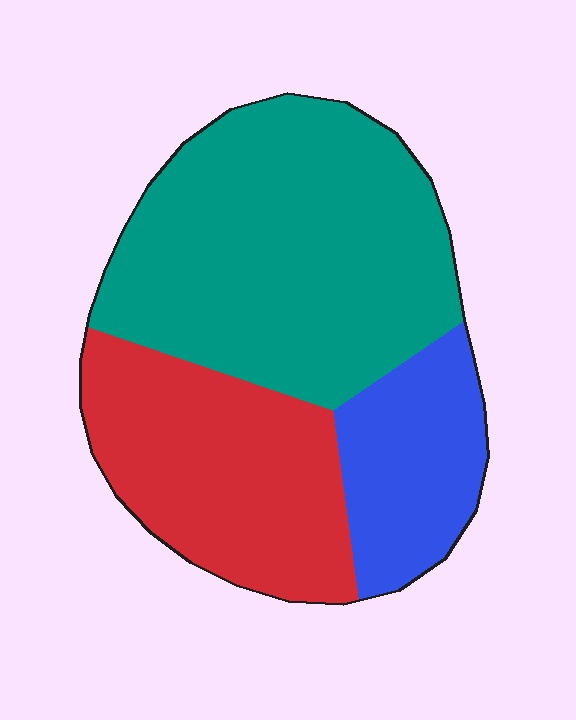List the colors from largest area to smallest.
From largest to smallest: teal, red, blue.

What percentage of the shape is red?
Red takes up about one third (1/3) of the shape.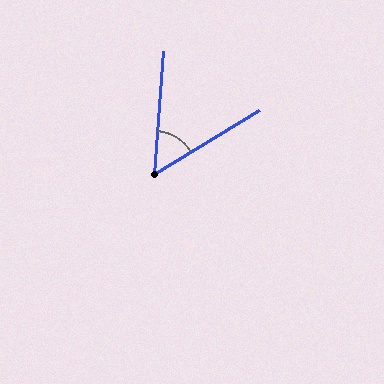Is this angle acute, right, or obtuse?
It is acute.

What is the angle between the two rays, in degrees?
Approximately 55 degrees.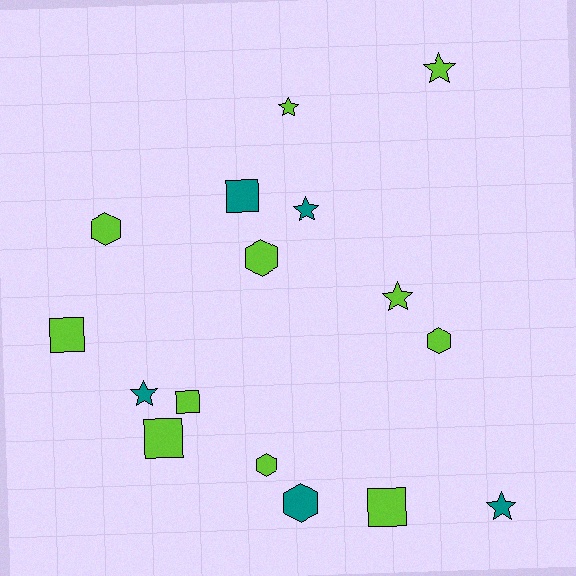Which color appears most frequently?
Lime, with 11 objects.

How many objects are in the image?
There are 16 objects.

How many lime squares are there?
There are 4 lime squares.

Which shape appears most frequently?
Star, with 6 objects.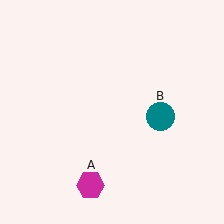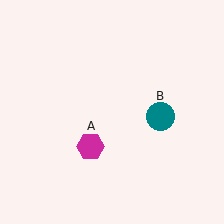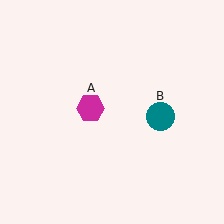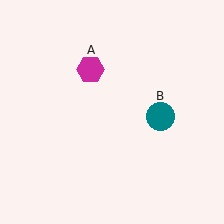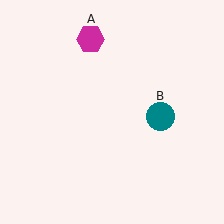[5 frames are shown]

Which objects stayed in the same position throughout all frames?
Teal circle (object B) remained stationary.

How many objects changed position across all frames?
1 object changed position: magenta hexagon (object A).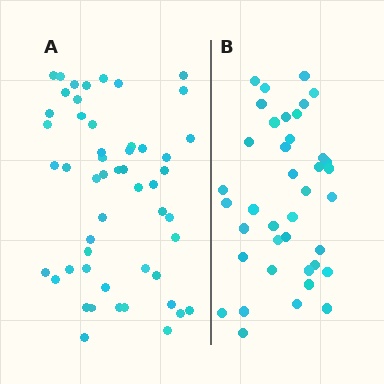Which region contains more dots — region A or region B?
Region A (the left region) has more dots.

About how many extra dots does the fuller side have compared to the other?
Region A has approximately 15 more dots than region B.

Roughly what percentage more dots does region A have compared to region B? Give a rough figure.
About 35% more.